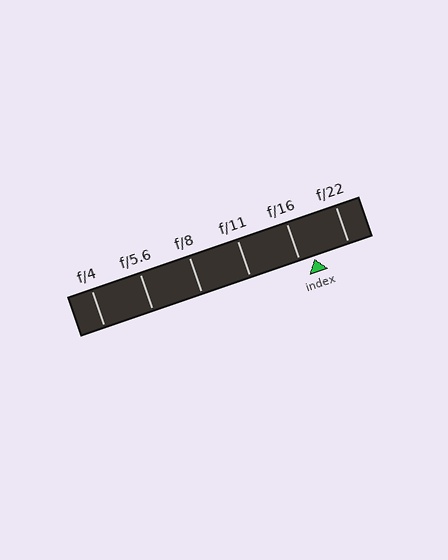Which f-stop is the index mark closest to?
The index mark is closest to f/16.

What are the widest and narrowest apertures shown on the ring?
The widest aperture shown is f/4 and the narrowest is f/22.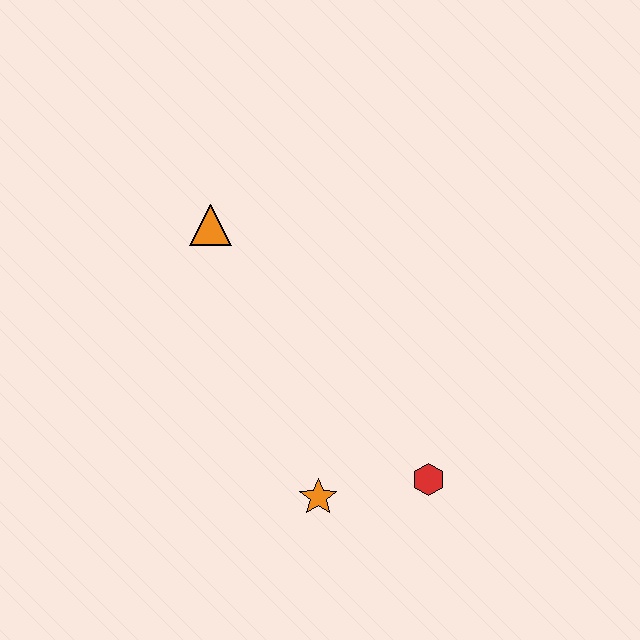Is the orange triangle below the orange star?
No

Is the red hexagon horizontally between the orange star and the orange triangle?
No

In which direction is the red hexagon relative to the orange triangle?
The red hexagon is below the orange triangle.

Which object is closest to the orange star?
The red hexagon is closest to the orange star.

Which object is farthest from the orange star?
The orange triangle is farthest from the orange star.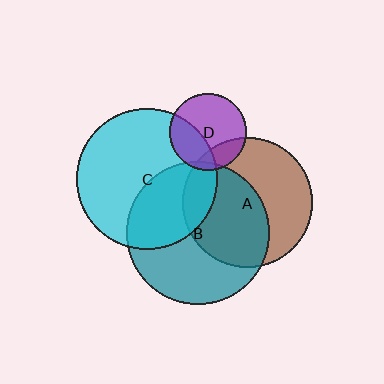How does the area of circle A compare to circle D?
Approximately 2.8 times.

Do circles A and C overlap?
Yes.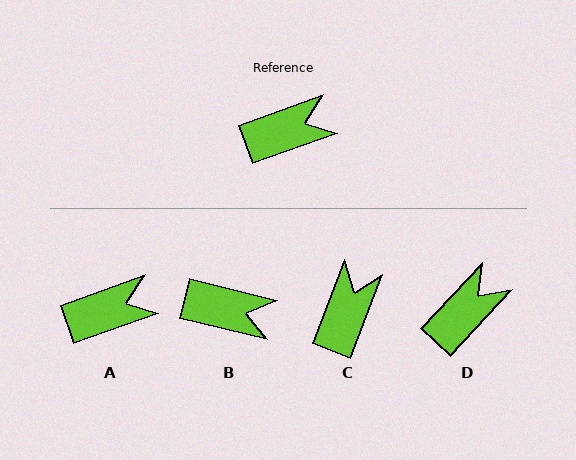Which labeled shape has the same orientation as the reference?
A.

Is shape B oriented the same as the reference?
No, it is off by about 33 degrees.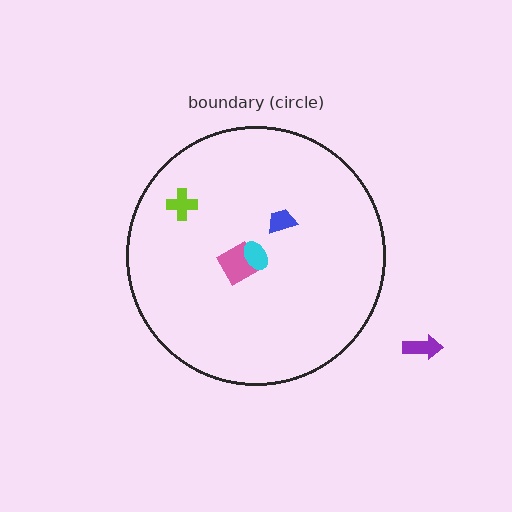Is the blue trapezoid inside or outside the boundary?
Inside.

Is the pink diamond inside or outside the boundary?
Inside.